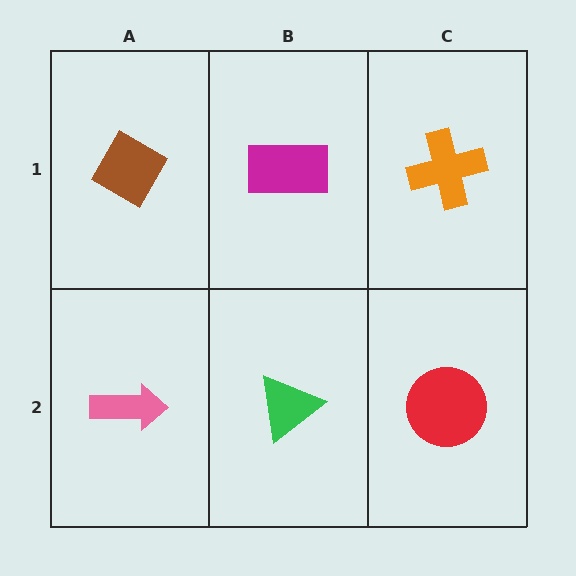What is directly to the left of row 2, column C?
A green triangle.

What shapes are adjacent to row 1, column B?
A green triangle (row 2, column B), a brown diamond (row 1, column A), an orange cross (row 1, column C).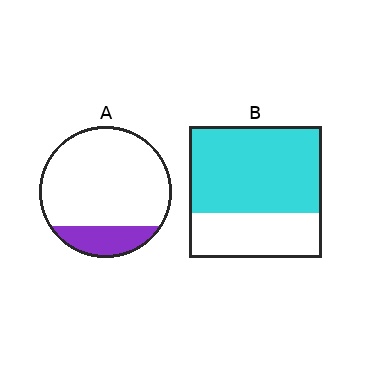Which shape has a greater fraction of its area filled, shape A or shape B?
Shape B.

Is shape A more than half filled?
No.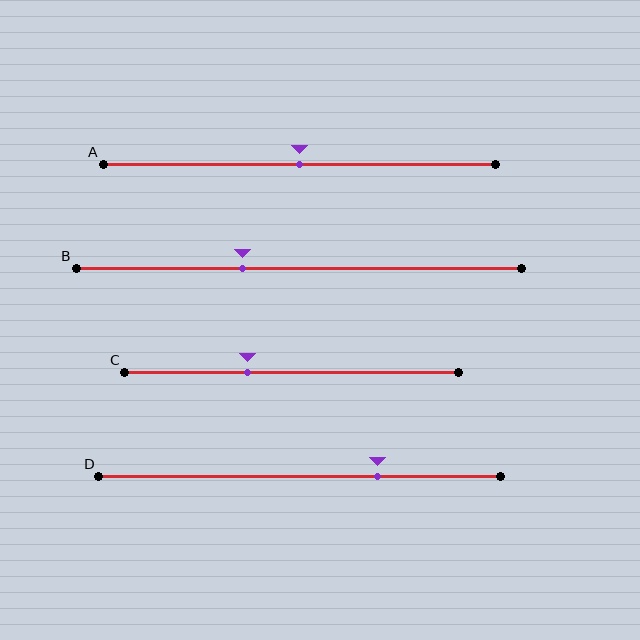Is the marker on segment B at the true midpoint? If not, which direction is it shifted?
No, the marker on segment B is shifted to the left by about 13% of the segment length.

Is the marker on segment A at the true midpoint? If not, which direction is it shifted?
Yes, the marker on segment A is at the true midpoint.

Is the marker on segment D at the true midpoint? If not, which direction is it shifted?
No, the marker on segment D is shifted to the right by about 19% of the segment length.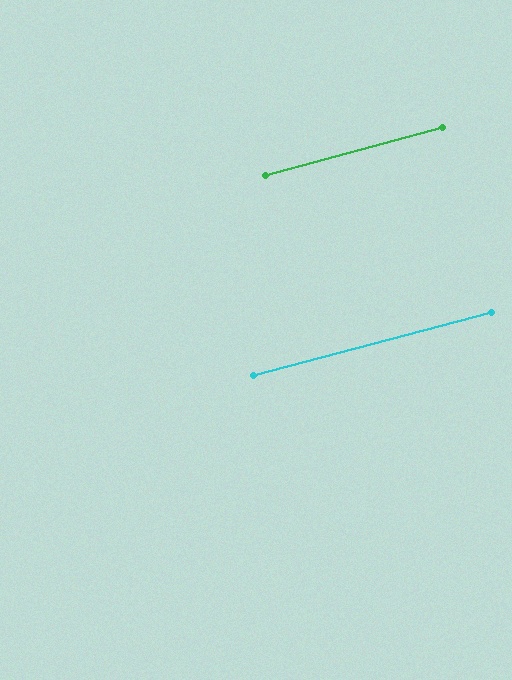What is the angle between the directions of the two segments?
Approximately 0 degrees.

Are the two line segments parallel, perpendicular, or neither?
Parallel — their directions differ by only 0.1°.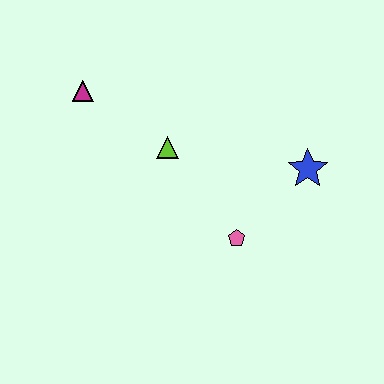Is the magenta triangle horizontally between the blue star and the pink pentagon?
No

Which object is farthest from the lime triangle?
The blue star is farthest from the lime triangle.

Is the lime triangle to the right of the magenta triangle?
Yes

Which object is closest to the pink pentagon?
The blue star is closest to the pink pentagon.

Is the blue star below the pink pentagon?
No